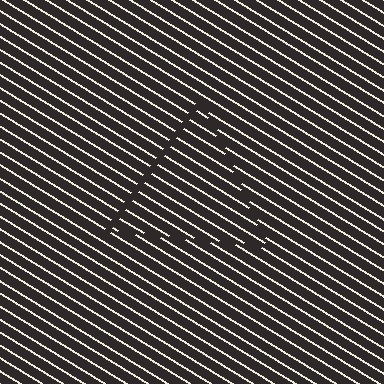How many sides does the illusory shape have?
3 sides — the line-ends trace a triangle.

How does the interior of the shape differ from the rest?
The interior of the shape contains the same grating, shifted by half a period — the contour is defined by the phase discontinuity where line-ends from the inner and outer gratings abut.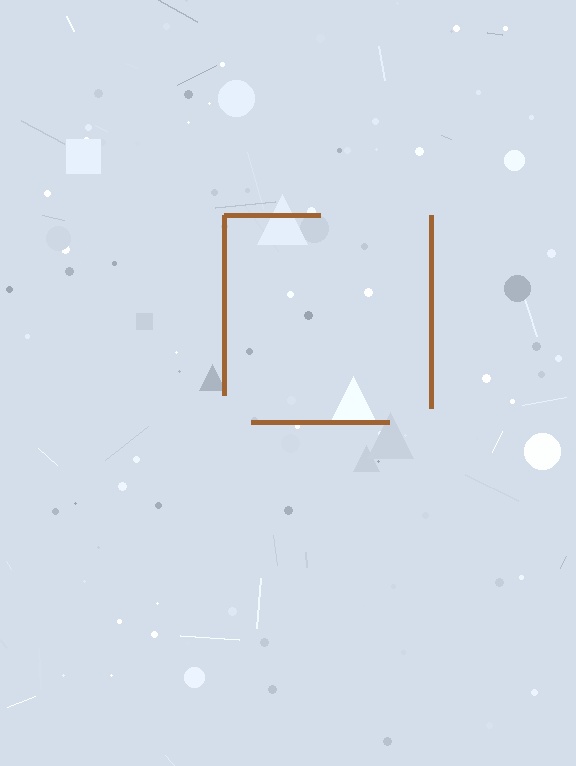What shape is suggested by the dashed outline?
The dashed outline suggests a square.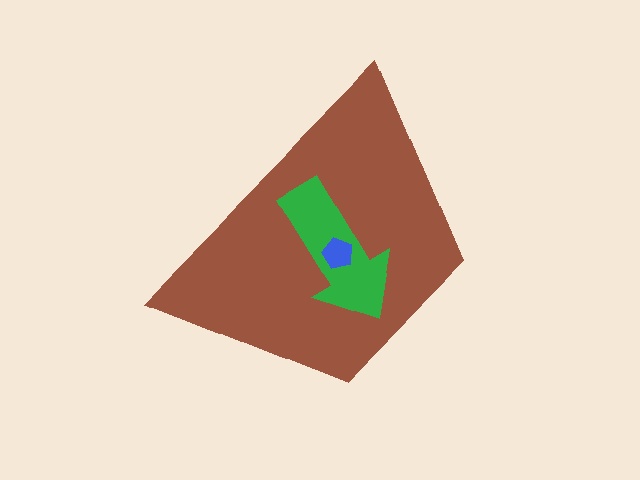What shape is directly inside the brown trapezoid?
The green arrow.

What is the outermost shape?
The brown trapezoid.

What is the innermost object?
The blue pentagon.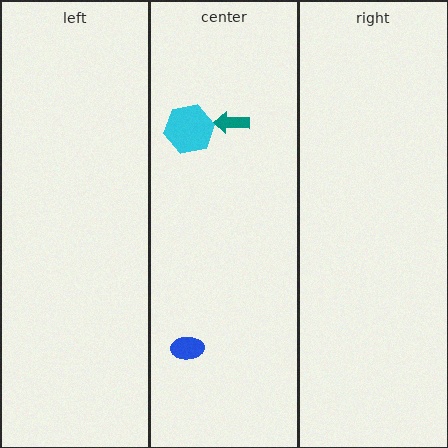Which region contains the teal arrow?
The center region.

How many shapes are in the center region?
3.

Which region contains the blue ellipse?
The center region.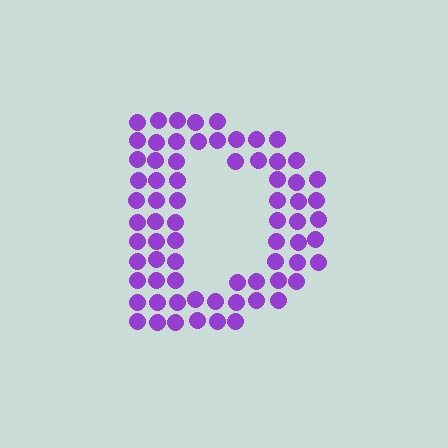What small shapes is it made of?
It is made of small circles.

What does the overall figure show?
The overall figure shows the letter D.